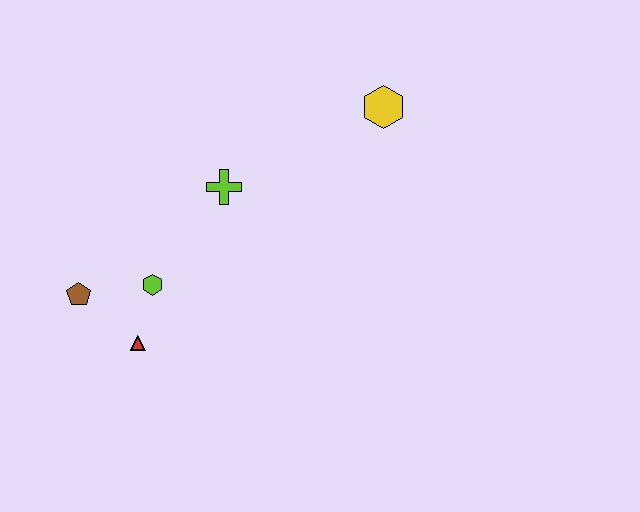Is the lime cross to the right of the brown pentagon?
Yes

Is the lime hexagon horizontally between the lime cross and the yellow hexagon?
No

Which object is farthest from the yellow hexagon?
The brown pentagon is farthest from the yellow hexagon.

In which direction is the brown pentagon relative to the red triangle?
The brown pentagon is to the left of the red triangle.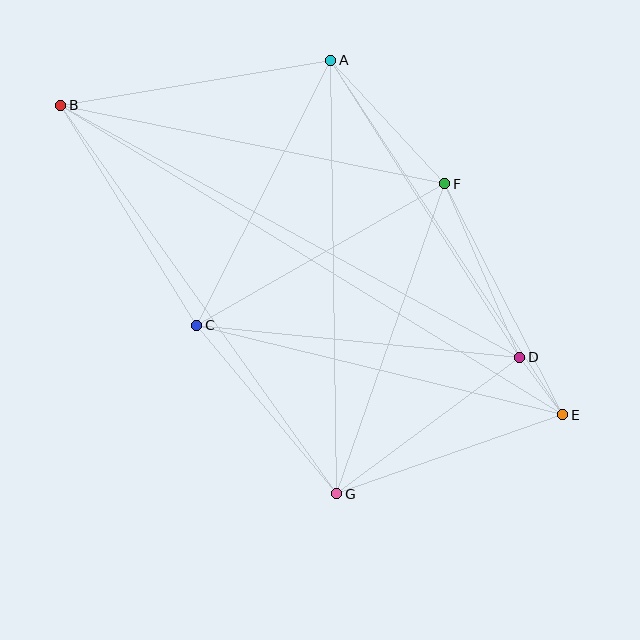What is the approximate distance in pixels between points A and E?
The distance between A and E is approximately 424 pixels.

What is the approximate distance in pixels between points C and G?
The distance between C and G is approximately 219 pixels.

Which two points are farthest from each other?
Points B and E are farthest from each other.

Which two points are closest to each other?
Points D and E are closest to each other.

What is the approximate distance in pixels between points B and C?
The distance between B and C is approximately 259 pixels.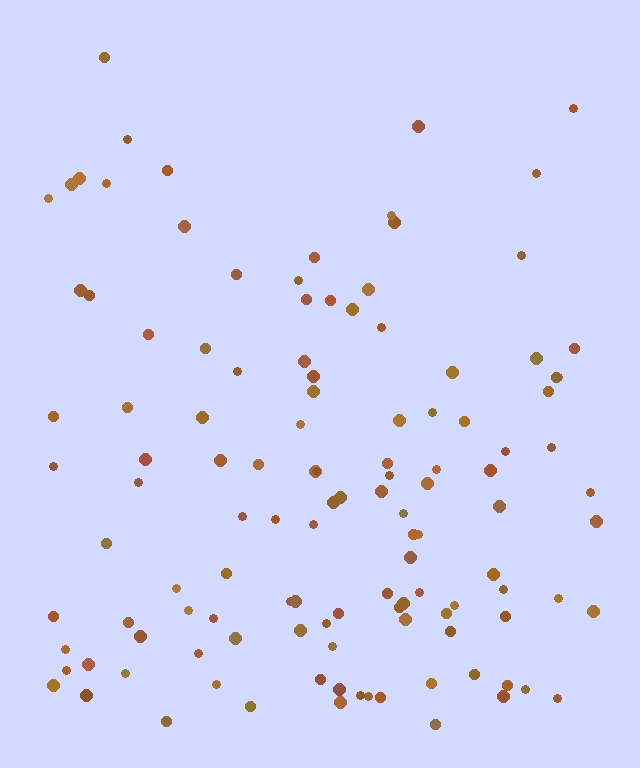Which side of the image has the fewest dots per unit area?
The top.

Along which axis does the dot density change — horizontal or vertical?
Vertical.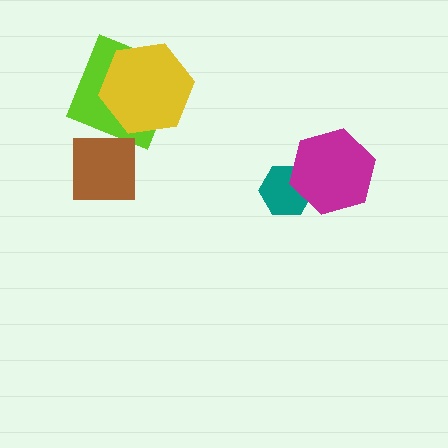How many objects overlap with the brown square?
0 objects overlap with the brown square.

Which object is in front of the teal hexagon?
The magenta hexagon is in front of the teal hexagon.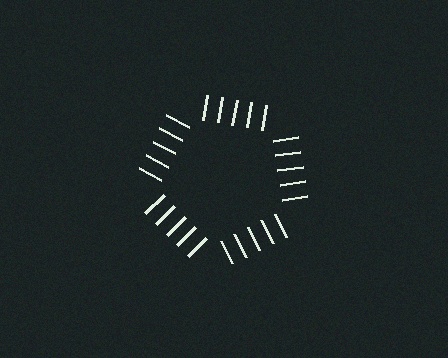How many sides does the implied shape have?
5 sides — the line-ends trace a pentagon.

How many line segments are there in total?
25 — 5 along each of the 5 edges.